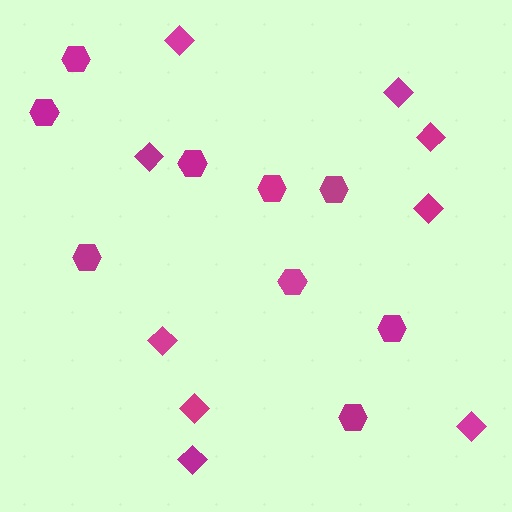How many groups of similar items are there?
There are 2 groups: one group of diamonds (9) and one group of hexagons (9).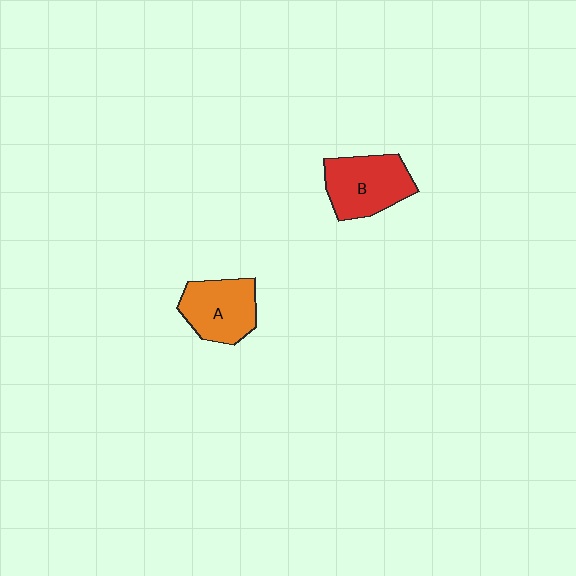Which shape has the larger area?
Shape B (red).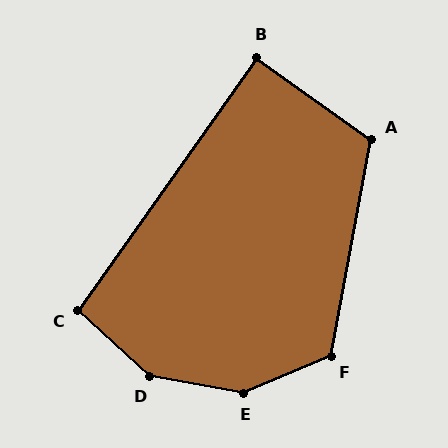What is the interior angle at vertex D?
Approximately 147 degrees (obtuse).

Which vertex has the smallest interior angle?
B, at approximately 90 degrees.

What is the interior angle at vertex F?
Approximately 123 degrees (obtuse).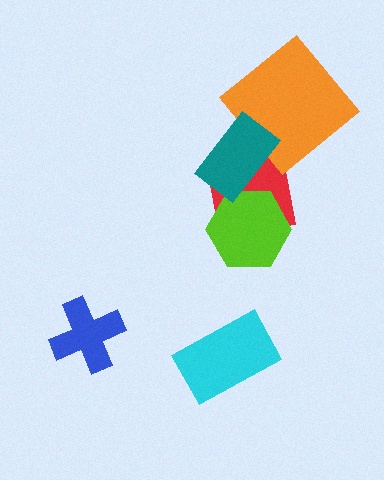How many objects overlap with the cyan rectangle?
0 objects overlap with the cyan rectangle.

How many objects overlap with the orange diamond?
1 object overlaps with the orange diamond.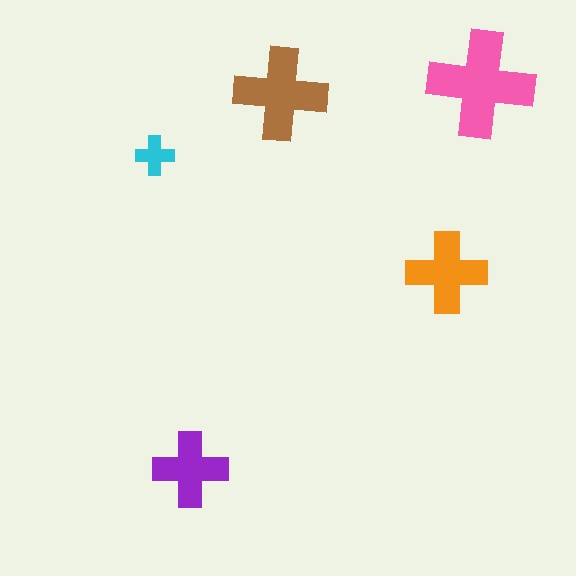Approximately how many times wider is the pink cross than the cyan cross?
About 2.5 times wider.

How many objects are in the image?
There are 5 objects in the image.